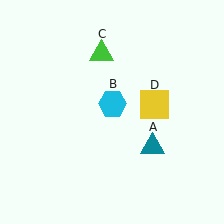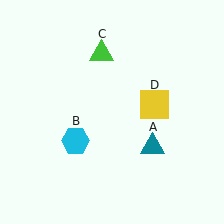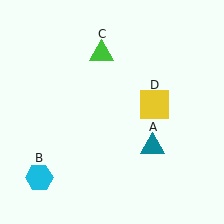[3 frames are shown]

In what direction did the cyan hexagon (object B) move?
The cyan hexagon (object B) moved down and to the left.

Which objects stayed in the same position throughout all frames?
Teal triangle (object A) and green triangle (object C) and yellow square (object D) remained stationary.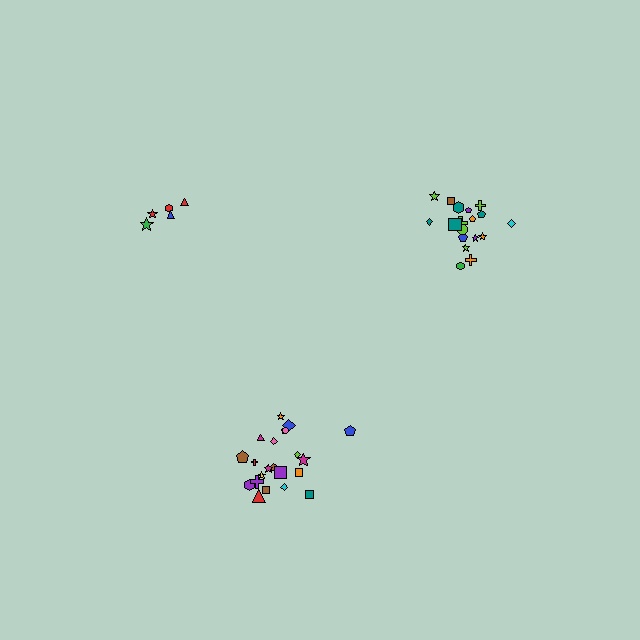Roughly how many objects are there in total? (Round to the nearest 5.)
Roughly 45 objects in total.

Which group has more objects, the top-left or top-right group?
The top-right group.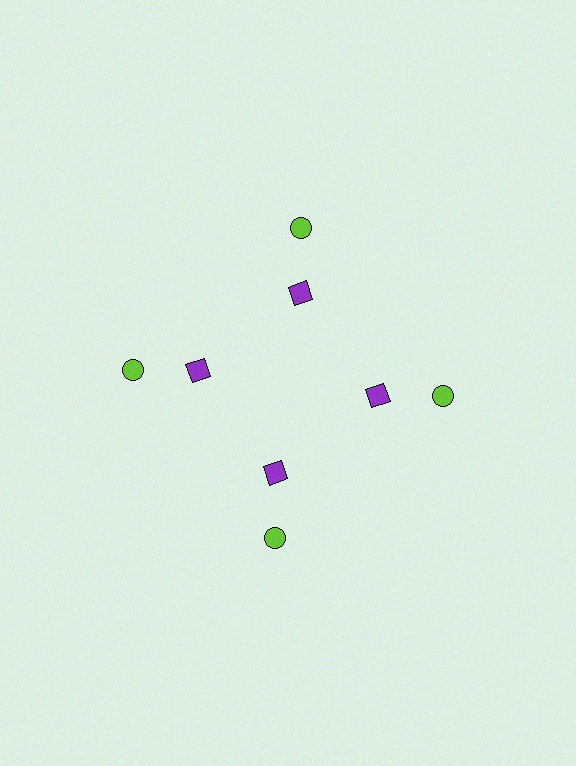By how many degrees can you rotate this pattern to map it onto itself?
The pattern maps onto itself every 90 degrees of rotation.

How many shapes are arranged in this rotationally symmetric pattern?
There are 8 shapes, arranged in 4 groups of 2.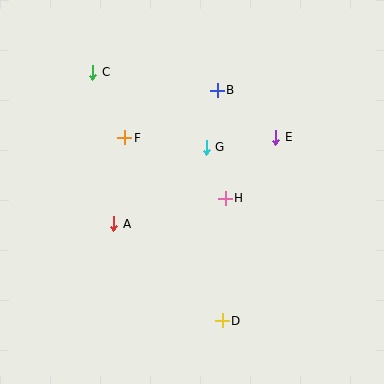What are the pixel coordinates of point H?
Point H is at (225, 198).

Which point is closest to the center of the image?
Point H at (225, 198) is closest to the center.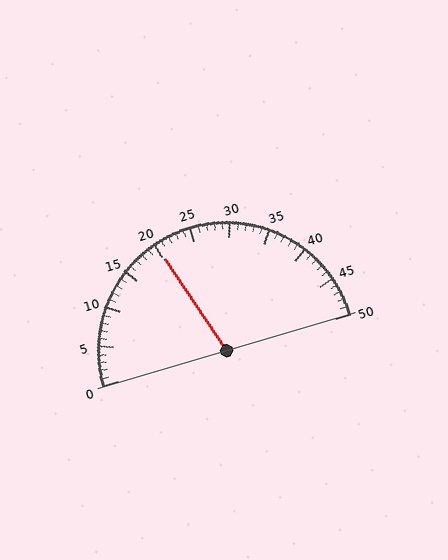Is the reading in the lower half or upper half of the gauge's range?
The reading is in the lower half of the range (0 to 50).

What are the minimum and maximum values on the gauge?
The gauge ranges from 0 to 50.